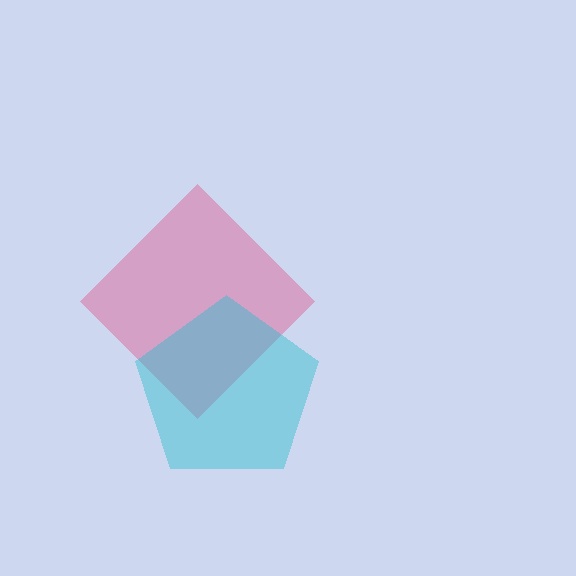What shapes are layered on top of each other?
The layered shapes are: a pink diamond, a cyan pentagon.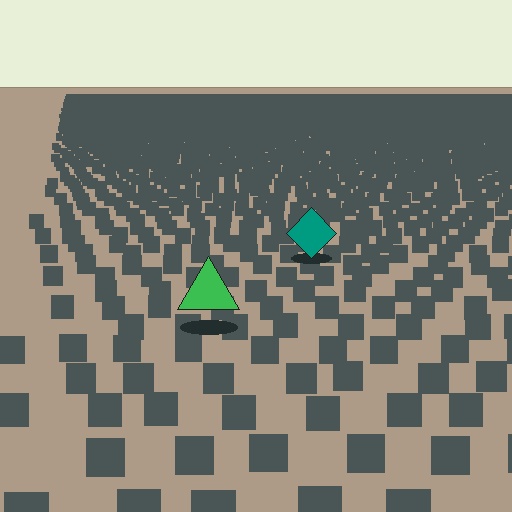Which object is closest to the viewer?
The green triangle is closest. The texture marks near it are larger and more spread out.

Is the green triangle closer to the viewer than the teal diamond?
Yes. The green triangle is closer — you can tell from the texture gradient: the ground texture is coarser near it.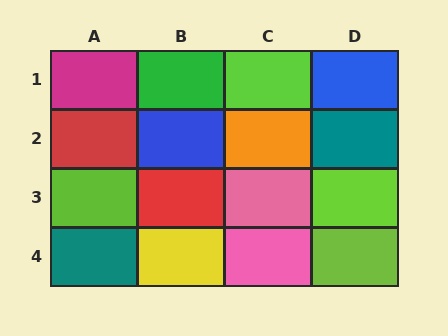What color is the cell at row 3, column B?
Red.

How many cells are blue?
2 cells are blue.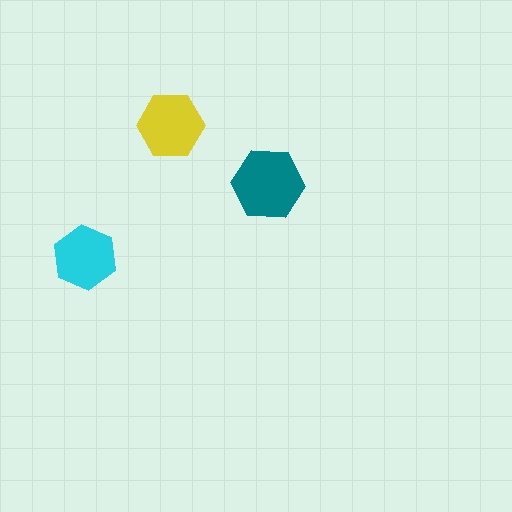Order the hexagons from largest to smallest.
the teal one, the yellow one, the cyan one.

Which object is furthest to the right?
The teal hexagon is rightmost.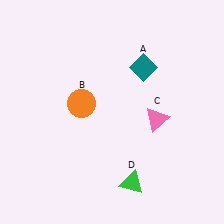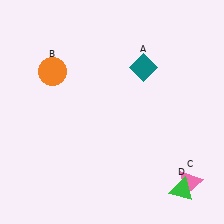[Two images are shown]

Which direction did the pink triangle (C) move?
The pink triangle (C) moved down.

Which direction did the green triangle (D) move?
The green triangle (D) moved right.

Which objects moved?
The objects that moved are: the orange circle (B), the pink triangle (C), the green triangle (D).